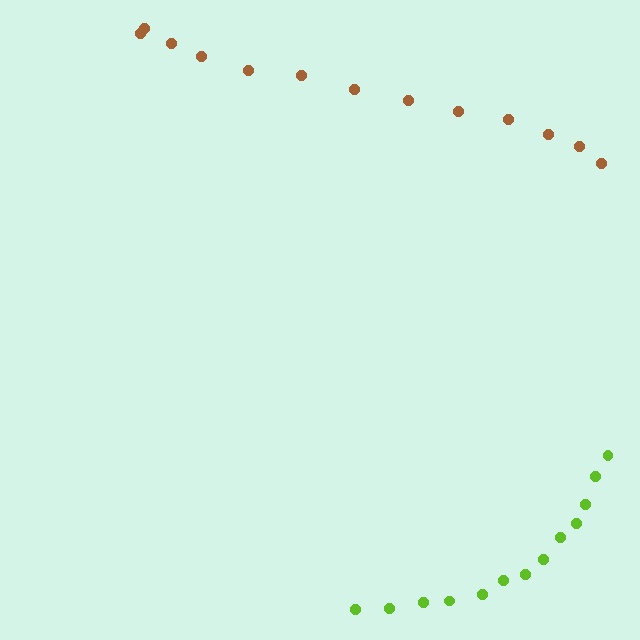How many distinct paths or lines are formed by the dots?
There are 2 distinct paths.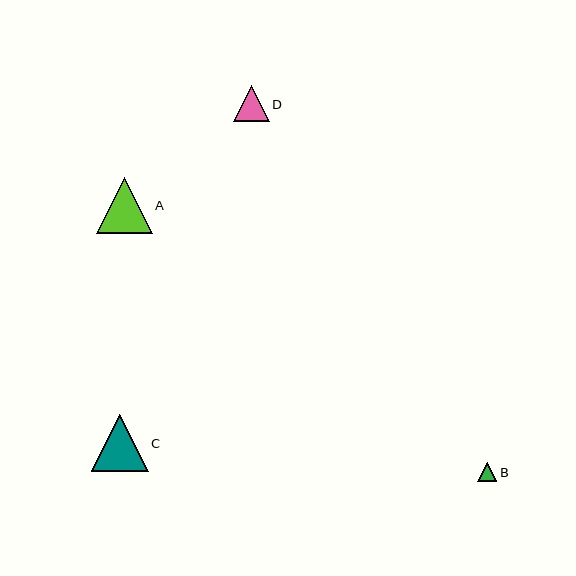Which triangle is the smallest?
Triangle B is the smallest with a size of approximately 19 pixels.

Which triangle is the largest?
Triangle C is the largest with a size of approximately 57 pixels.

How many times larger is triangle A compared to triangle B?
Triangle A is approximately 3.0 times the size of triangle B.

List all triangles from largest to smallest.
From largest to smallest: C, A, D, B.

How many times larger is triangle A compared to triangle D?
Triangle A is approximately 1.5 times the size of triangle D.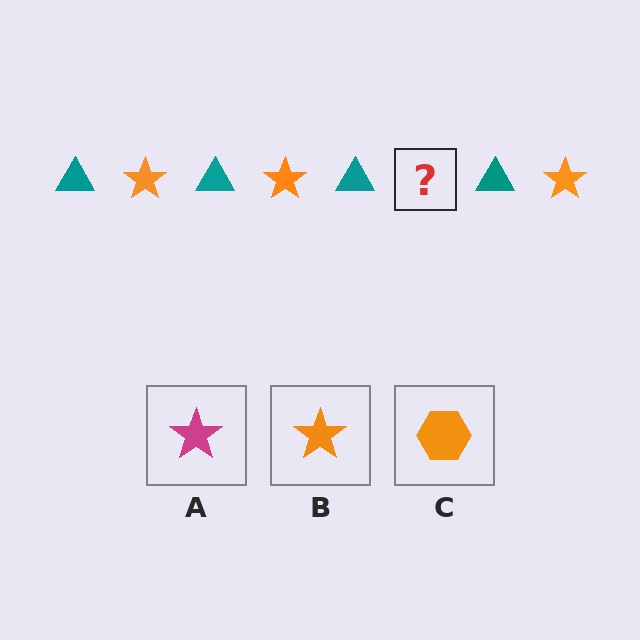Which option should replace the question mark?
Option B.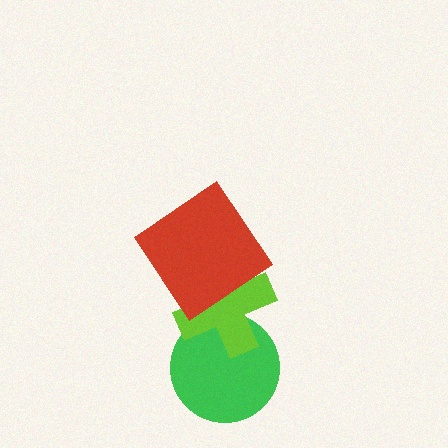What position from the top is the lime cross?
The lime cross is 2nd from the top.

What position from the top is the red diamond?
The red diamond is 1st from the top.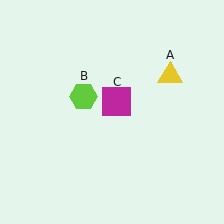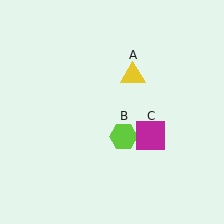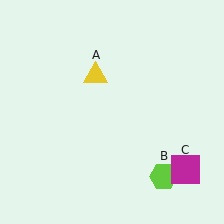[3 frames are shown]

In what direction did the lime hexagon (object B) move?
The lime hexagon (object B) moved down and to the right.